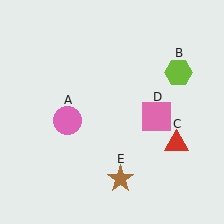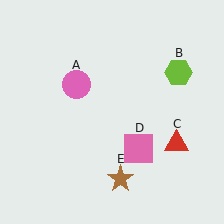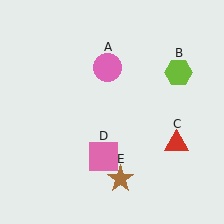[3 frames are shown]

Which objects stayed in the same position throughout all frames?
Lime hexagon (object B) and red triangle (object C) and brown star (object E) remained stationary.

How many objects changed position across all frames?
2 objects changed position: pink circle (object A), pink square (object D).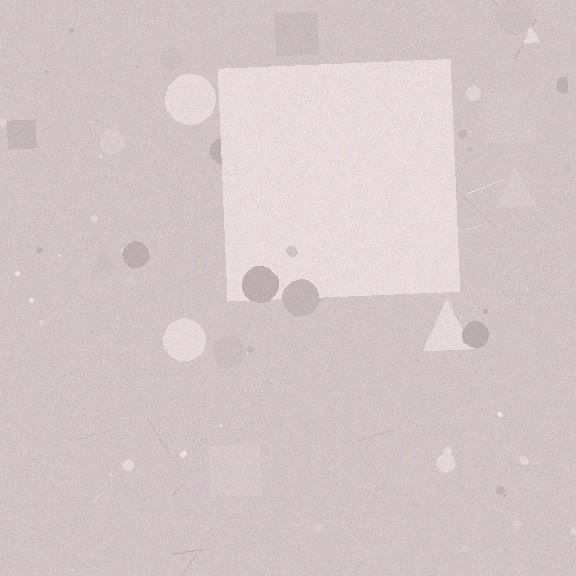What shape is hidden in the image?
A square is hidden in the image.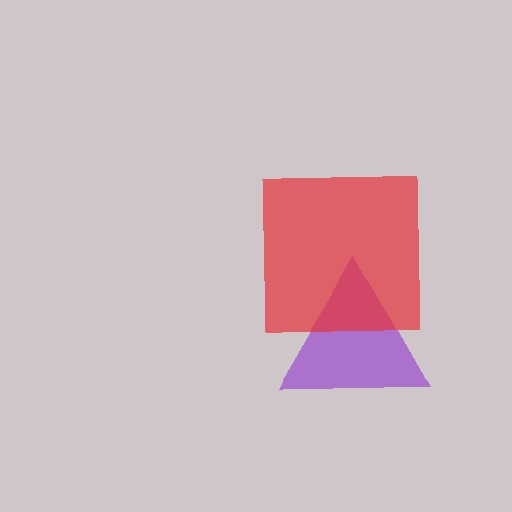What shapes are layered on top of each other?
The layered shapes are: a purple triangle, a red square.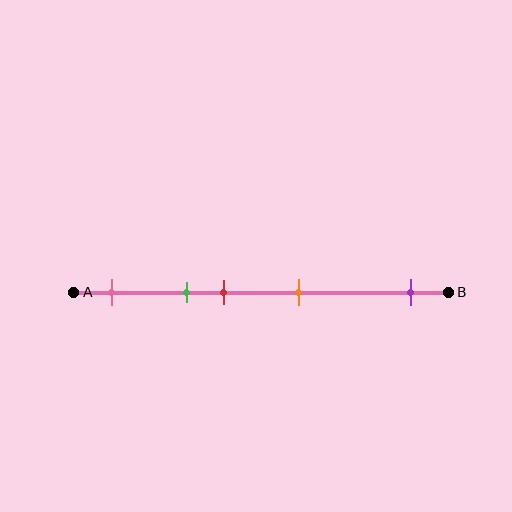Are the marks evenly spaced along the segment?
No, the marks are not evenly spaced.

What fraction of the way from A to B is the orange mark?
The orange mark is approximately 60% (0.6) of the way from A to B.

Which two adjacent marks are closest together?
The green and red marks are the closest adjacent pair.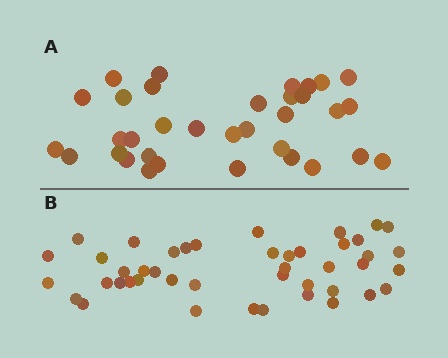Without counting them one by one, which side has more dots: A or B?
Region B (the bottom region) has more dots.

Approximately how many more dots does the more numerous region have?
Region B has roughly 10 or so more dots than region A.